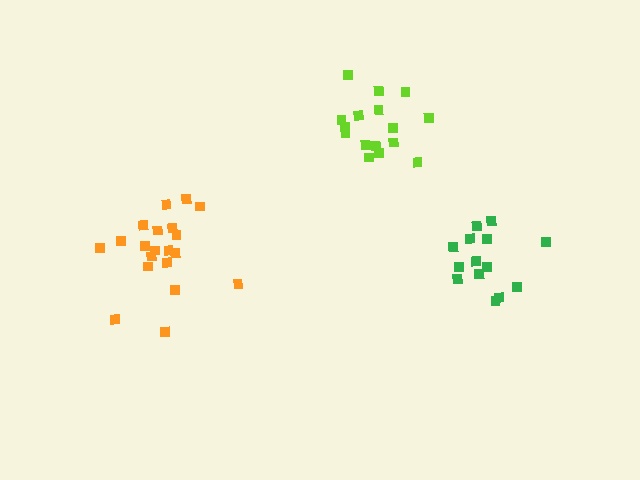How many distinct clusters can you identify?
There are 3 distinct clusters.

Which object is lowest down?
The green cluster is bottommost.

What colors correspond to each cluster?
The clusters are colored: green, orange, lime.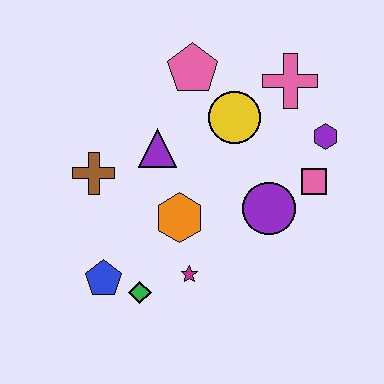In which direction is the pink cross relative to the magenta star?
The pink cross is above the magenta star.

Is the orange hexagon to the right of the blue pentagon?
Yes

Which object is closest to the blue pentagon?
The green diamond is closest to the blue pentagon.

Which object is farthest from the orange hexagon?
The pink cross is farthest from the orange hexagon.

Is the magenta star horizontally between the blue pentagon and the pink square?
Yes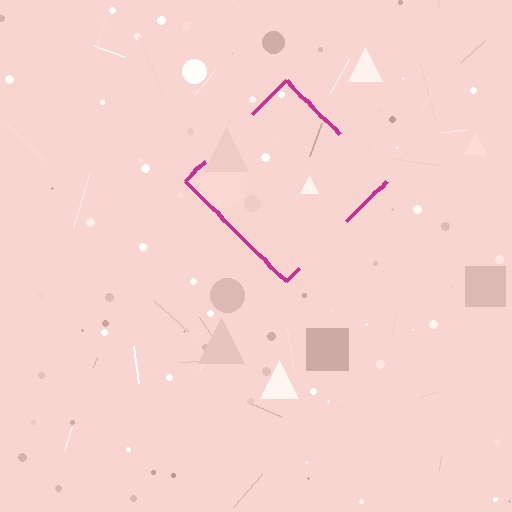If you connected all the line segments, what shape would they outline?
They would outline a diamond.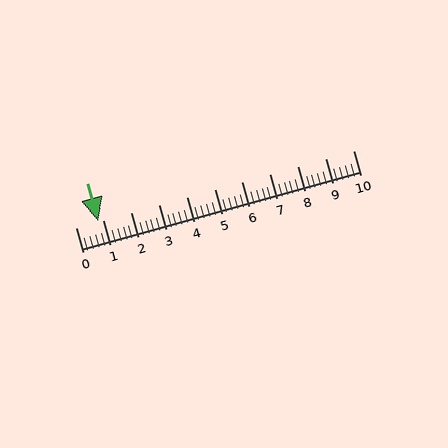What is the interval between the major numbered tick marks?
The major tick marks are spaced 1 units apart.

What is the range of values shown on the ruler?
The ruler shows values from 0 to 10.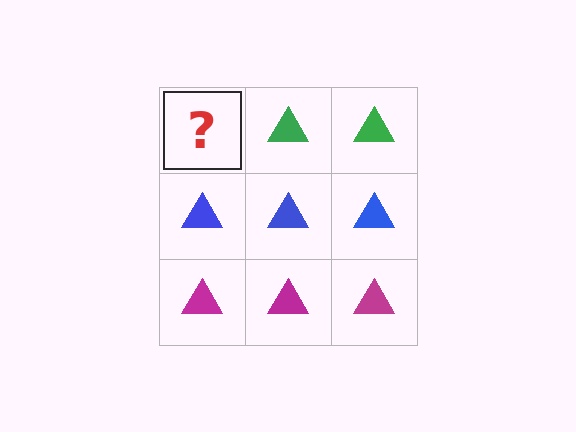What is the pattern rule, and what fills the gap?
The rule is that each row has a consistent color. The gap should be filled with a green triangle.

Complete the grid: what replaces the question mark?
The question mark should be replaced with a green triangle.